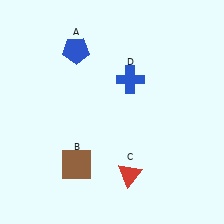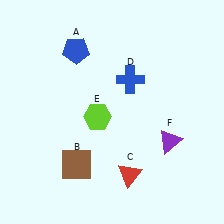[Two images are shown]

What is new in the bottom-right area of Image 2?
A purple triangle (F) was added in the bottom-right area of Image 2.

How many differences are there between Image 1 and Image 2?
There are 2 differences between the two images.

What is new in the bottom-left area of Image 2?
A lime hexagon (E) was added in the bottom-left area of Image 2.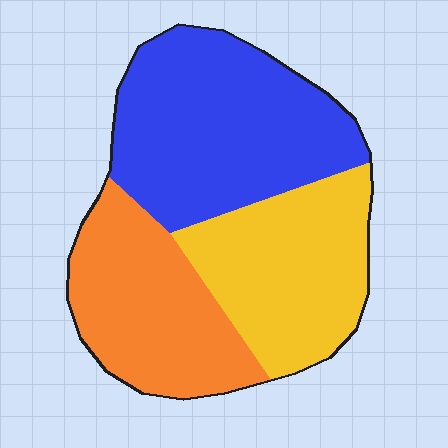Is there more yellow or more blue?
Blue.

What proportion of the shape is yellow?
Yellow covers roughly 30% of the shape.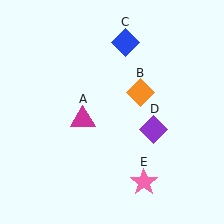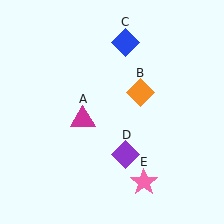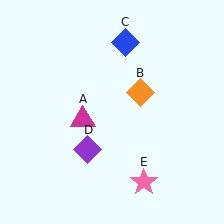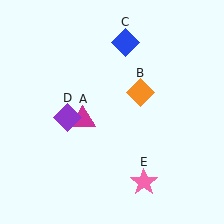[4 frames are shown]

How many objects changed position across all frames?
1 object changed position: purple diamond (object D).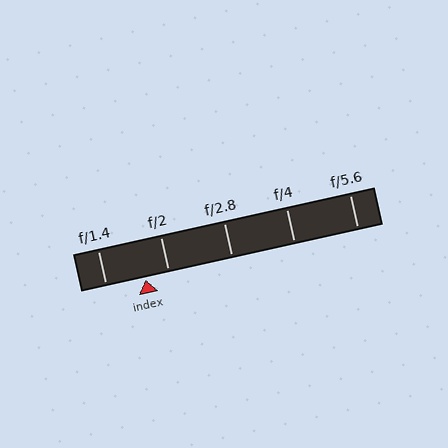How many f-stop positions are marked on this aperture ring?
There are 5 f-stop positions marked.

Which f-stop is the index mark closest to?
The index mark is closest to f/2.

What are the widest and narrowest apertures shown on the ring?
The widest aperture shown is f/1.4 and the narrowest is f/5.6.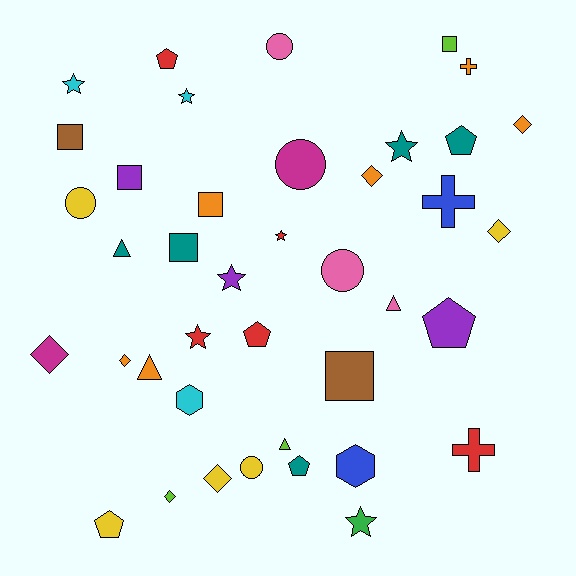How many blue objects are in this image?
There are 2 blue objects.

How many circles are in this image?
There are 5 circles.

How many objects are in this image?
There are 40 objects.